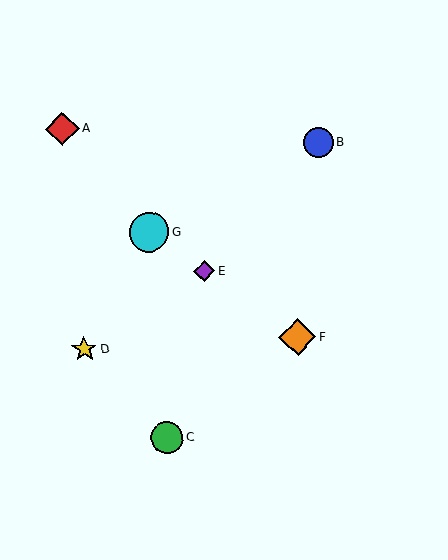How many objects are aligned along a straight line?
3 objects (E, F, G) are aligned along a straight line.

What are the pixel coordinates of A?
Object A is at (62, 129).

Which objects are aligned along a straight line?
Objects E, F, G are aligned along a straight line.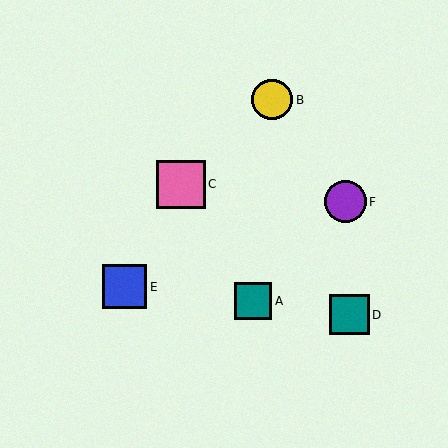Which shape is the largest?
The pink square (labeled C) is the largest.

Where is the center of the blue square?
The center of the blue square is at (125, 287).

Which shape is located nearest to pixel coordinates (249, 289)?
The teal square (labeled A) at (253, 301) is nearest to that location.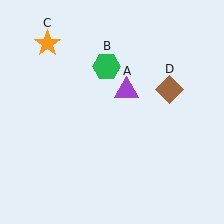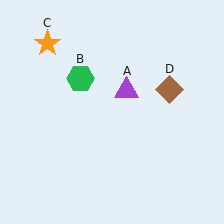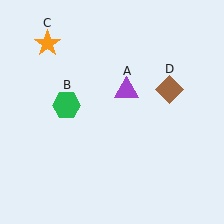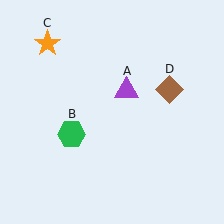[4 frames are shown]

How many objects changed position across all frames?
1 object changed position: green hexagon (object B).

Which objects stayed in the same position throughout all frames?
Purple triangle (object A) and orange star (object C) and brown diamond (object D) remained stationary.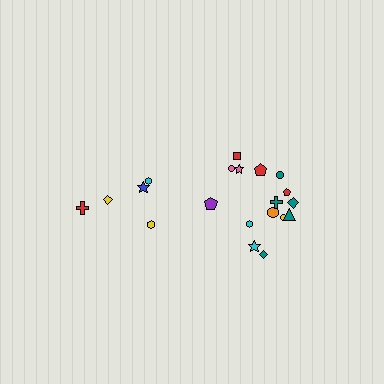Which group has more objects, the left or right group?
The right group.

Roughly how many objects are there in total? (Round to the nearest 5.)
Roughly 20 objects in total.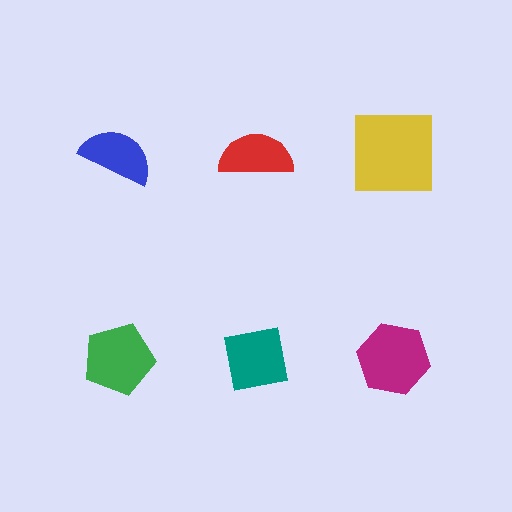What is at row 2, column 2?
A teal square.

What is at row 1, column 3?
A yellow square.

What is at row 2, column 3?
A magenta hexagon.